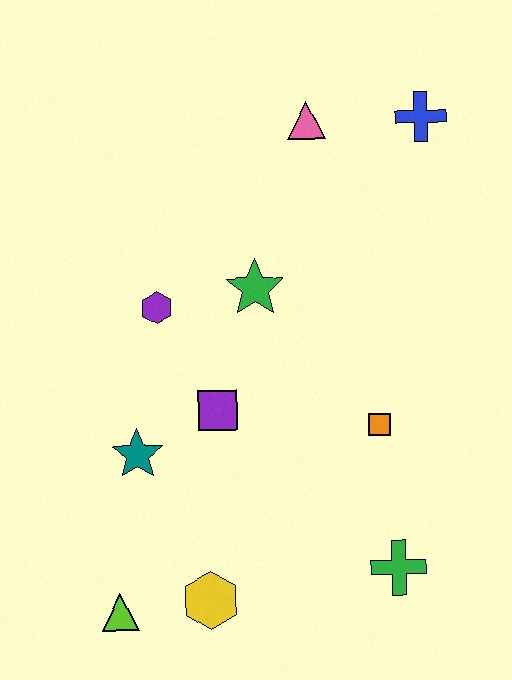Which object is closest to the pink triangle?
The blue cross is closest to the pink triangle.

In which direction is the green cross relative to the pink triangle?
The green cross is below the pink triangle.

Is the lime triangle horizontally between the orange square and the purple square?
No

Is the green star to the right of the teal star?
Yes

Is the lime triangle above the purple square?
No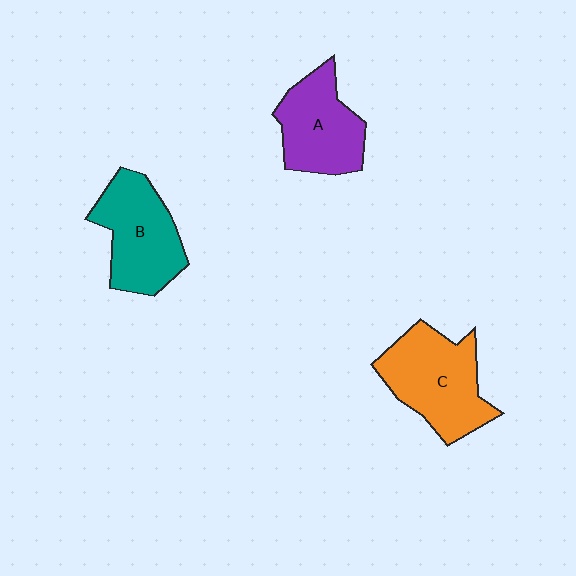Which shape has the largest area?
Shape C (orange).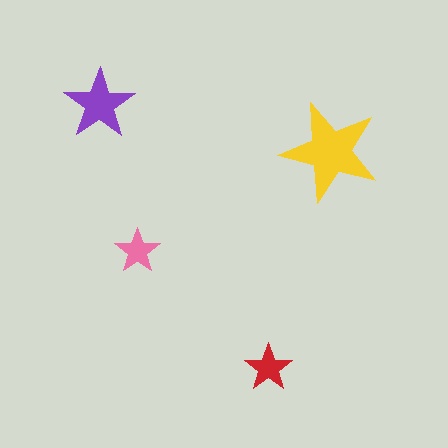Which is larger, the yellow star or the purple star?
The yellow one.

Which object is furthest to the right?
The yellow star is rightmost.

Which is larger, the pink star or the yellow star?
The yellow one.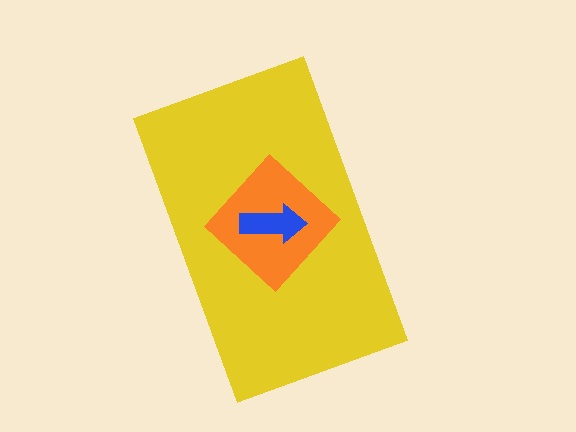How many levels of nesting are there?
3.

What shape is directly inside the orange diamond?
The blue arrow.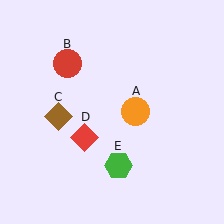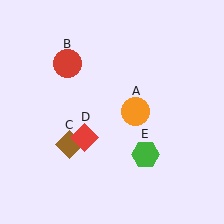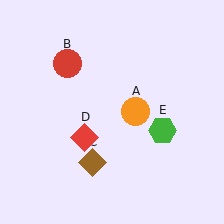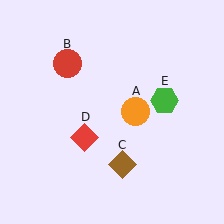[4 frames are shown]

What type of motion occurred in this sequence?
The brown diamond (object C), green hexagon (object E) rotated counterclockwise around the center of the scene.